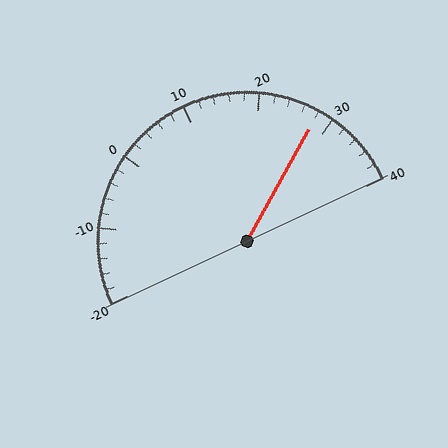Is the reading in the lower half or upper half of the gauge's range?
The reading is in the upper half of the range (-20 to 40).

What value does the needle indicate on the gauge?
The needle indicates approximately 28.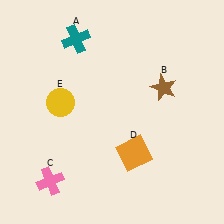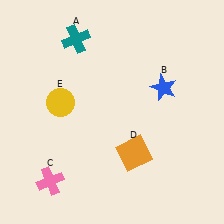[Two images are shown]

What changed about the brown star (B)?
In Image 1, B is brown. In Image 2, it changed to blue.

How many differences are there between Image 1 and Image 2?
There is 1 difference between the two images.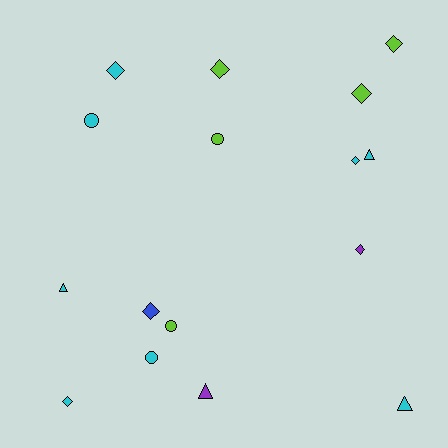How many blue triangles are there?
There are no blue triangles.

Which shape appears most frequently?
Diamond, with 8 objects.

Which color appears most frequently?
Cyan, with 8 objects.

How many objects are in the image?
There are 16 objects.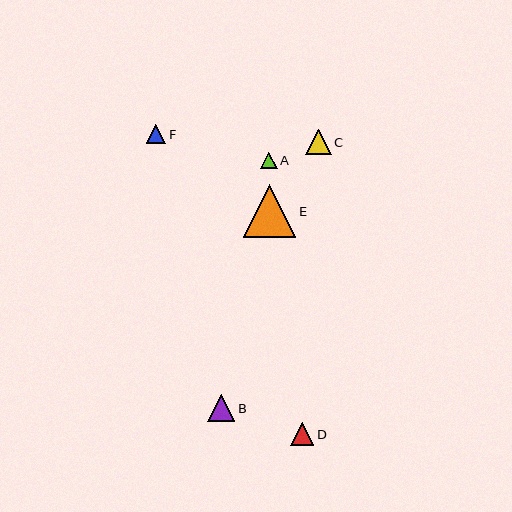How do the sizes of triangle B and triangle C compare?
Triangle B and triangle C are approximately the same size.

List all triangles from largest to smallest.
From largest to smallest: E, B, C, D, F, A.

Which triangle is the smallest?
Triangle A is the smallest with a size of approximately 17 pixels.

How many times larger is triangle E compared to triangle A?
Triangle E is approximately 3.1 times the size of triangle A.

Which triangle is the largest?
Triangle E is the largest with a size of approximately 53 pixels.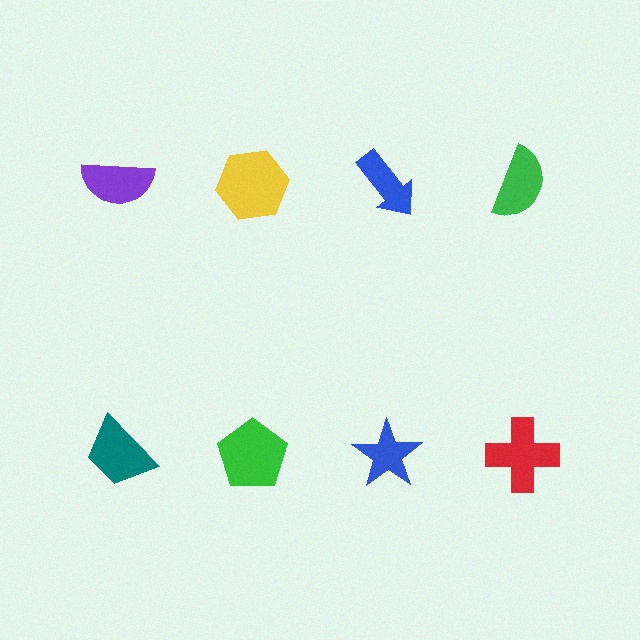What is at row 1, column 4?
A green semicircle.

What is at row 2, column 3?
A blue star.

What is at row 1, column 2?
A yellow hexagon.